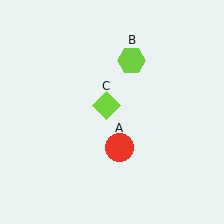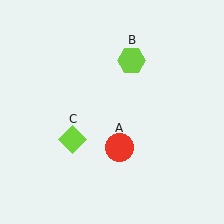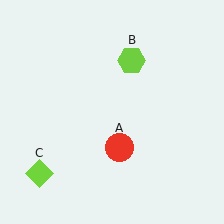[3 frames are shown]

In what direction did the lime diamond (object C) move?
The lime diamond (object C) moved down and to the left.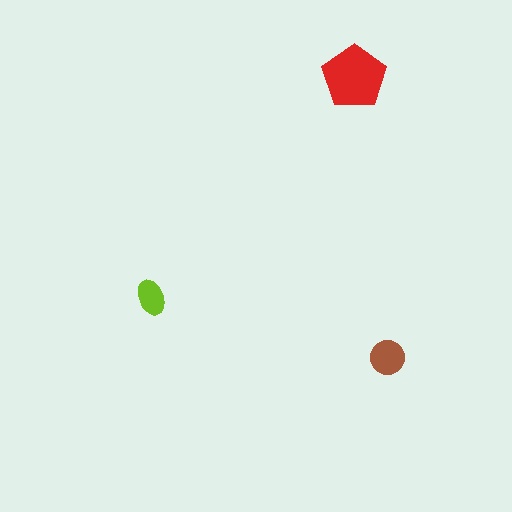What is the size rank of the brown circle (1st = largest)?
2nd.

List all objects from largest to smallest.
The red pentagon, the brown circle, the lime ellipse.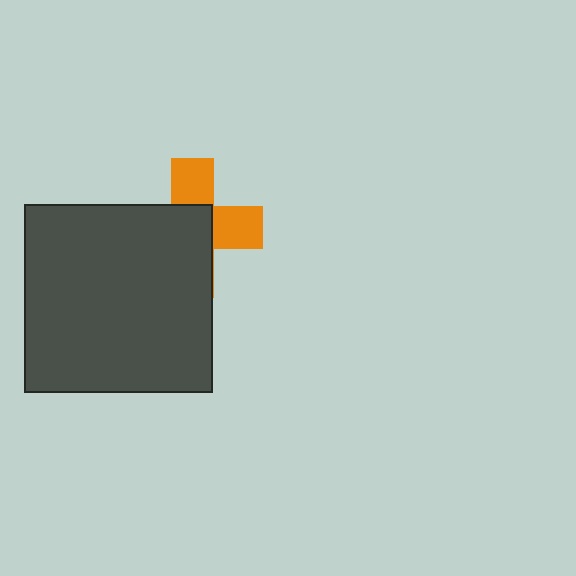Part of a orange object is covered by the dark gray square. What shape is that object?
It is a cross.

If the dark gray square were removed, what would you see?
You would see the complete orange cross.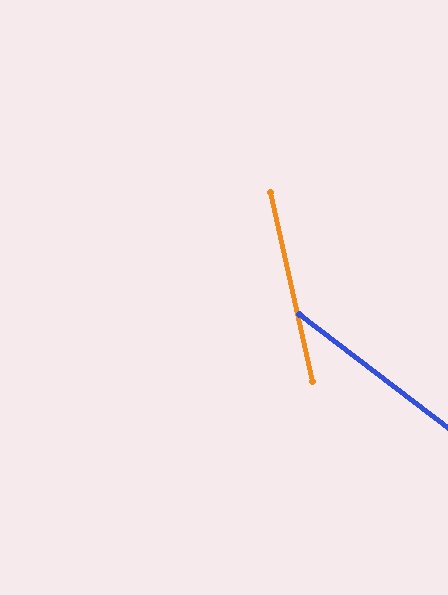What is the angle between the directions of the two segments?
Approximately 40 degrees.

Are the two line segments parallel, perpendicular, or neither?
Neither parallel nor perpendicular — they differ by about 40°.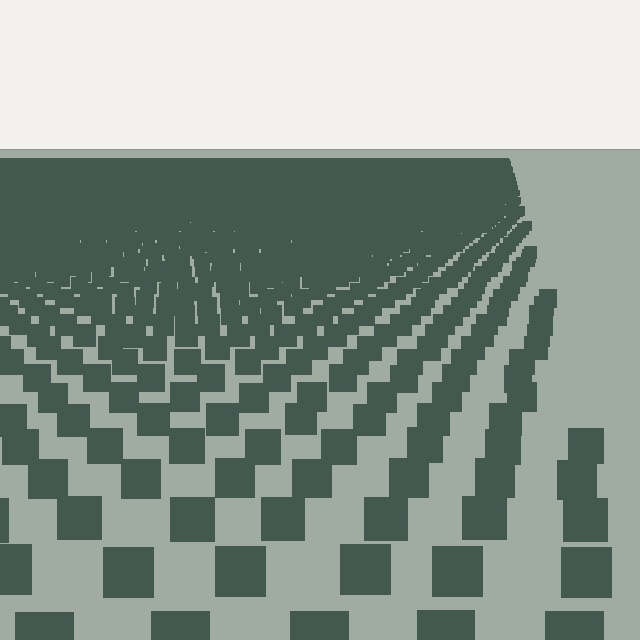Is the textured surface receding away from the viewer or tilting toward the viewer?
The surface is receding away from the viewer. Texture elements get smaller and denser toward the top.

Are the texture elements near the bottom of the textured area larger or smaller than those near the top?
Larger. Near the bottom, elements are closer to the viewer and appear at a bigger on-screen size.